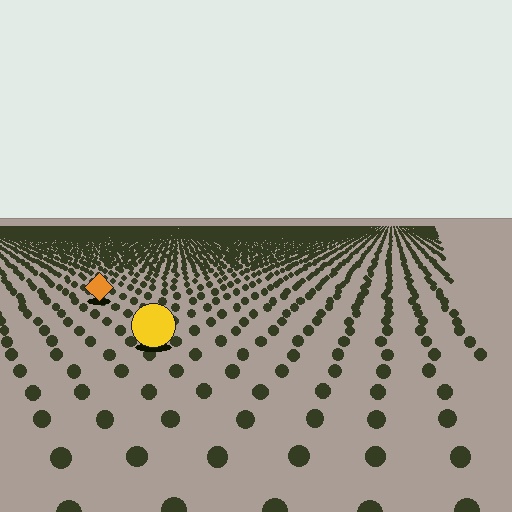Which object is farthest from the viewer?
The orange diamond is farthest from the viewer. It appears smaller and the ground texture around it is denser.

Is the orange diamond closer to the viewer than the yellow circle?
No. The yellow circle is closer — you can tell from the texture gradient: the ground texture is coarser near it.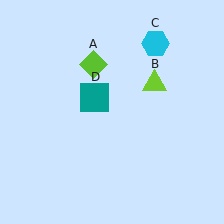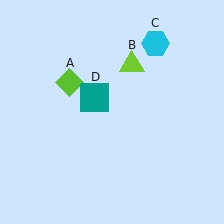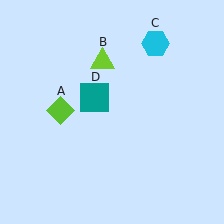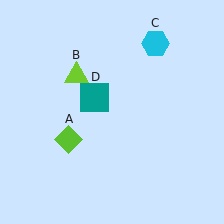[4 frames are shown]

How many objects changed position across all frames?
2 objects changed position: lime diamond (object A), lime triangle (object B).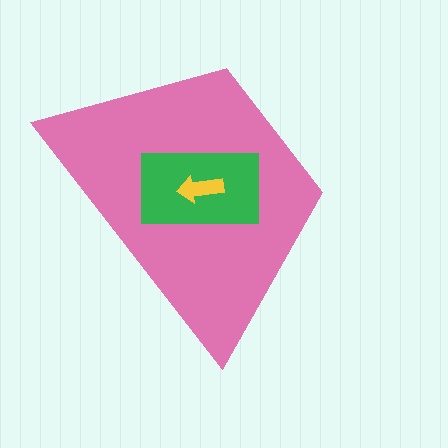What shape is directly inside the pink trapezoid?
The green rectangle.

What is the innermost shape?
The yellow arrow.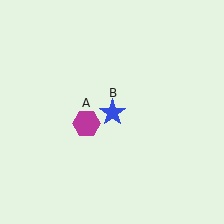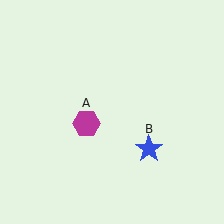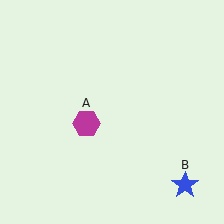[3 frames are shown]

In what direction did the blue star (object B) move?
The blue star (object B) moved down and to the right.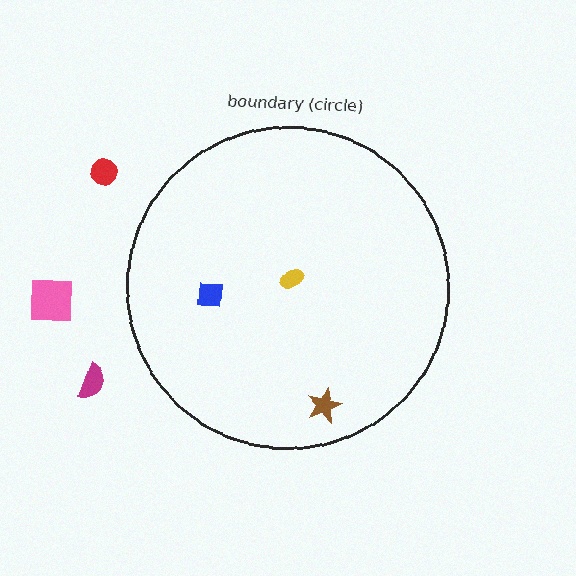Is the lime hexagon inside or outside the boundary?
Outside.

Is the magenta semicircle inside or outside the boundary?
Outside.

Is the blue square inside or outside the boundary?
Inside.